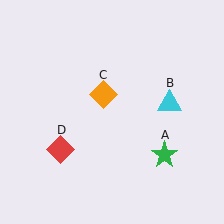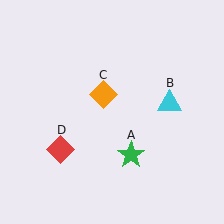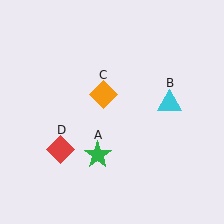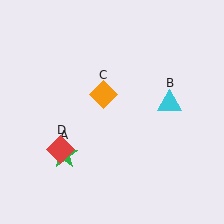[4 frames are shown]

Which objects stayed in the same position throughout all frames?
Cyan triangle (object B) and orange diamond (object C) and red diamond (object D) remained stationary.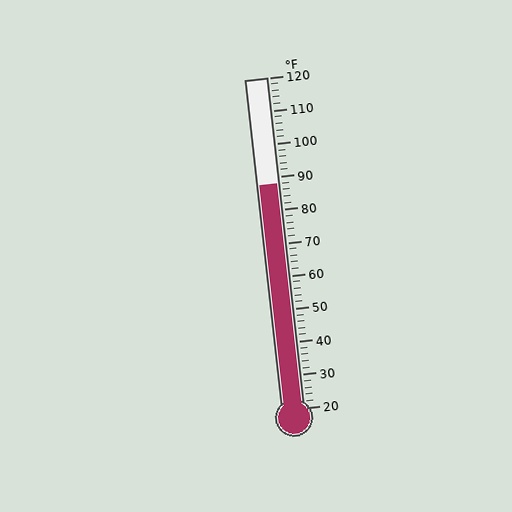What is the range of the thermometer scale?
The thermometer scale ranges from 20°F to 120°F.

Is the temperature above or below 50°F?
The temperature is above 50°F.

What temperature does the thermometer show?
The thermometer shows approximately 88°F.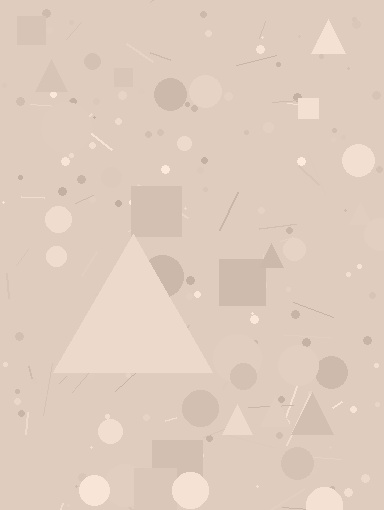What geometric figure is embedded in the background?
A triangle is embedded in the background.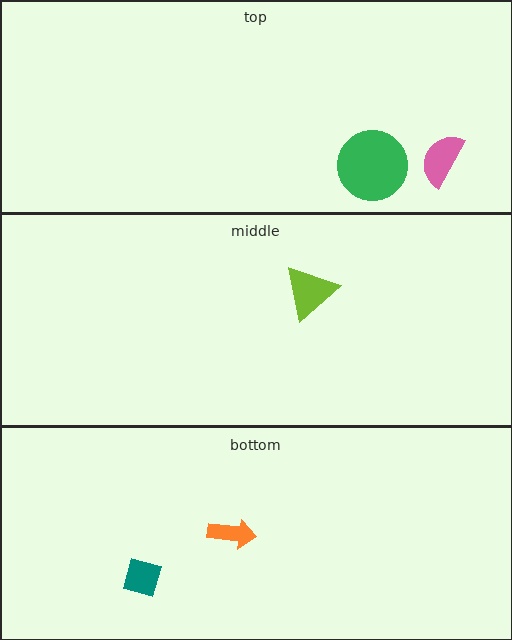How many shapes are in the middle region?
1.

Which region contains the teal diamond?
The bottom region.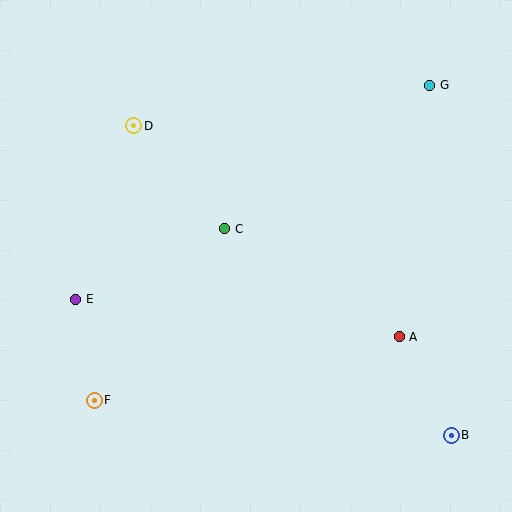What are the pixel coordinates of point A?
Point A is at (399, 337).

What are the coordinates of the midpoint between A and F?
The midpoint between A and F is at (247, 369).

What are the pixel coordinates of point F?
Point F is at (94, 400).